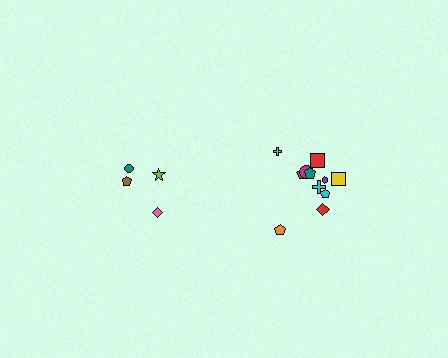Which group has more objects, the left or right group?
The right group.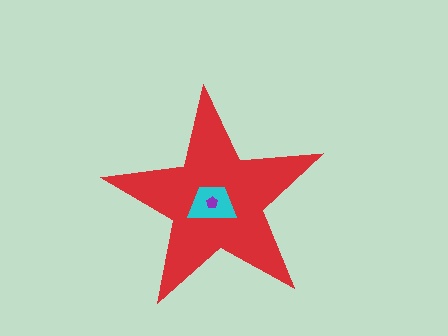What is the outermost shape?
The red star.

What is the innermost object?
The purple pentagon.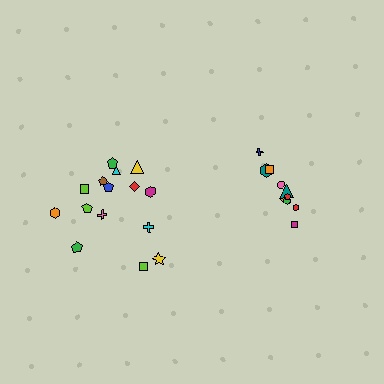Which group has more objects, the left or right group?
The left group.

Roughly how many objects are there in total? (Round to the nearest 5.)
Roughly 25 objects in total.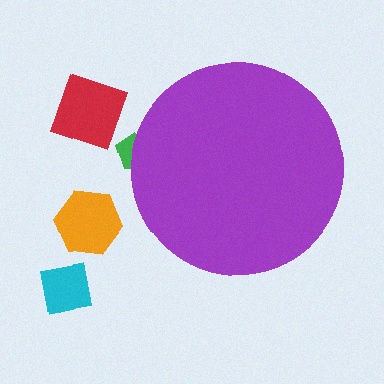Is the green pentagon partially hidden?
Yes, the green pentagon is partially hidden behind the purple circle.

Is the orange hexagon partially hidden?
No, the orange hexagon is fully visible.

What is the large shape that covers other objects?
A purple circle.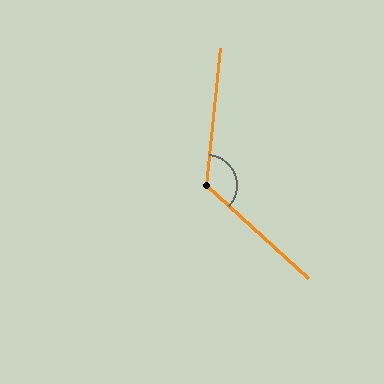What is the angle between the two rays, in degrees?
Approximately 127 degrees.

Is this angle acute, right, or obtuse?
It is obtuse.